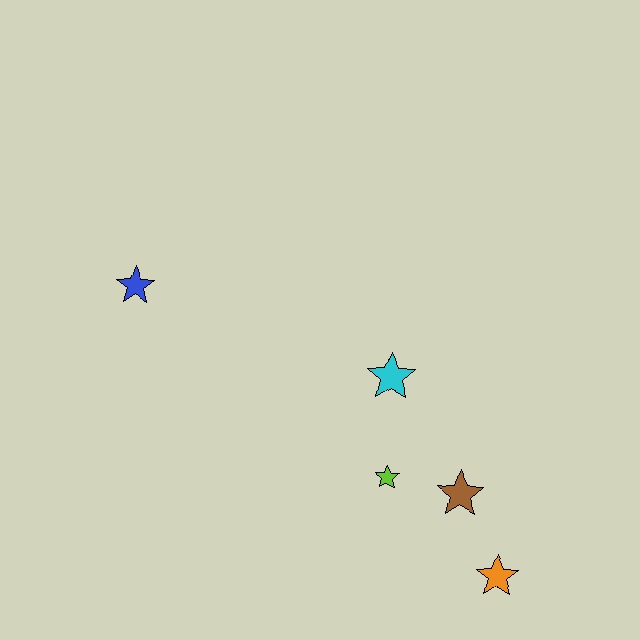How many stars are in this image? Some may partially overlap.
There are 5 stars.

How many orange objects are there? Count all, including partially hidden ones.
There is 1 orange object.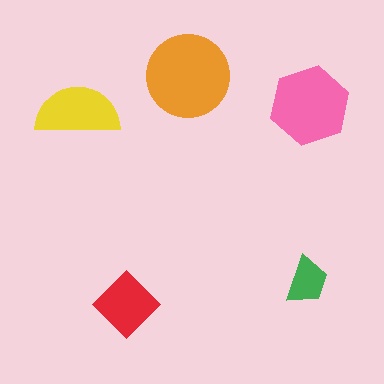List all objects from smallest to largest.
The green trapezoid, the red diamond, the yellow semicircle, the pink hexagon, the orange circle.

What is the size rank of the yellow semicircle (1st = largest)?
3rd.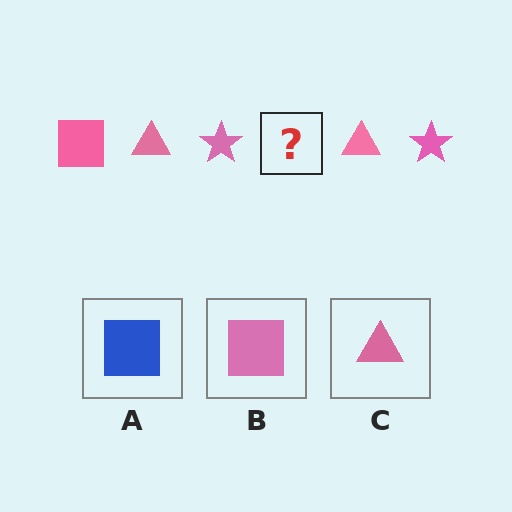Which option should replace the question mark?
Option B.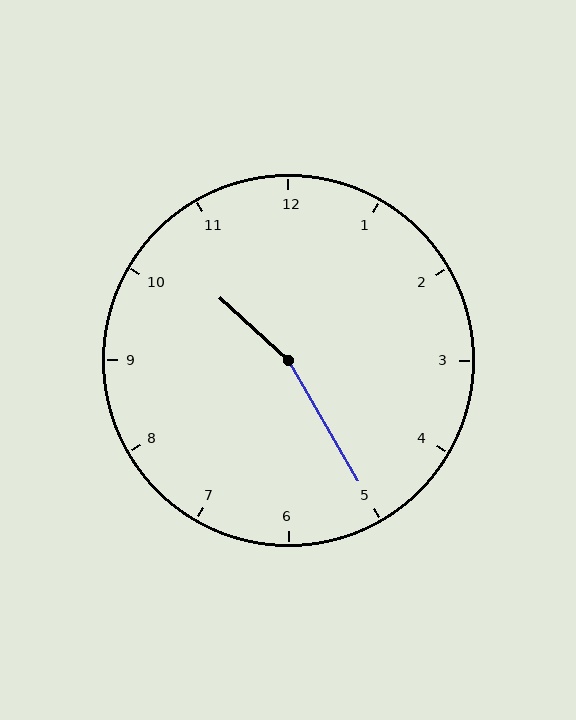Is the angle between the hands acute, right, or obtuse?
It is obtuse.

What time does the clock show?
10:25.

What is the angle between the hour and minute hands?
Approximately 162 degrees.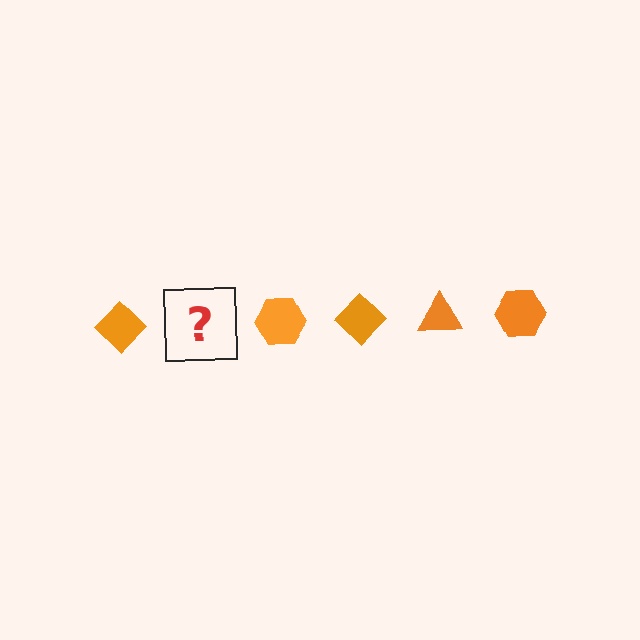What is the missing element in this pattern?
The missing element is an orange triangle.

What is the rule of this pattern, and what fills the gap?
The rule is that the pattern cycles through diamond, triangle, hexagon shapes in orange. The gap should be filled with an orange triangle.